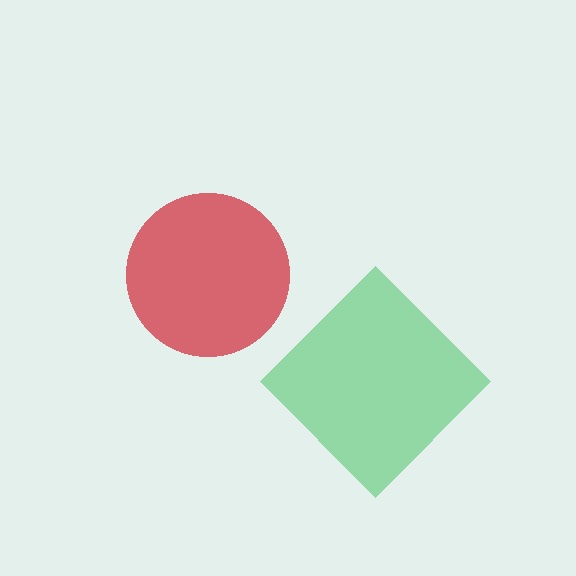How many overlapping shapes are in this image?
There are 2 overlapping shapes in the image.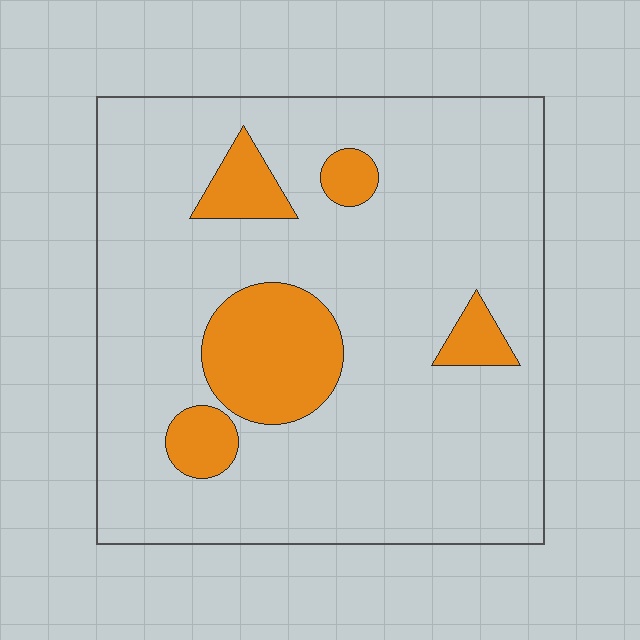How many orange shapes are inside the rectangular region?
5.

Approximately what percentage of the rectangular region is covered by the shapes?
Approximately 15%.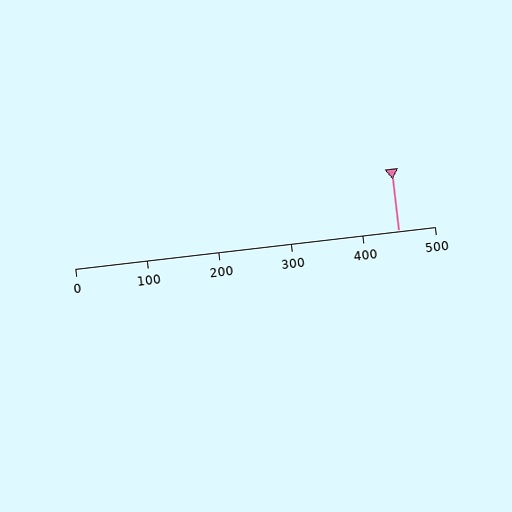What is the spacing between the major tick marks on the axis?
The major ticks are spaced 100 apart.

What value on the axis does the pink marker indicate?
The marker indicates approximately 450.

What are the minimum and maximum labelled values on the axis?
The axis runs from 0 to 500.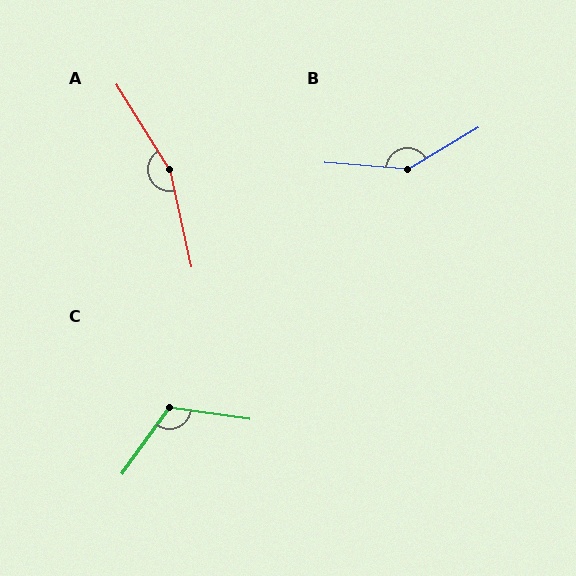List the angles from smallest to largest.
C (117°), B (145°), A (160°).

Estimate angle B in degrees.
Approximately 145 degrees.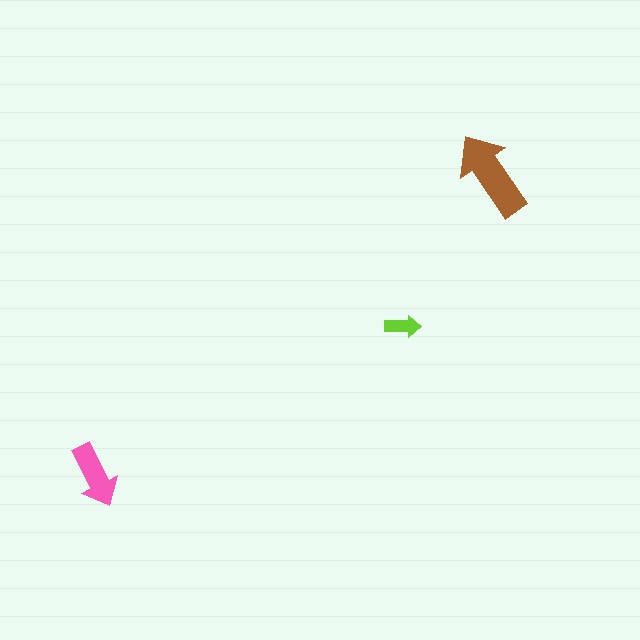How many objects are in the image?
There are 3 objects in the image.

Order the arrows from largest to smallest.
the brown one, the pink one, the lime one.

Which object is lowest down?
The pink arrow is bottommost.